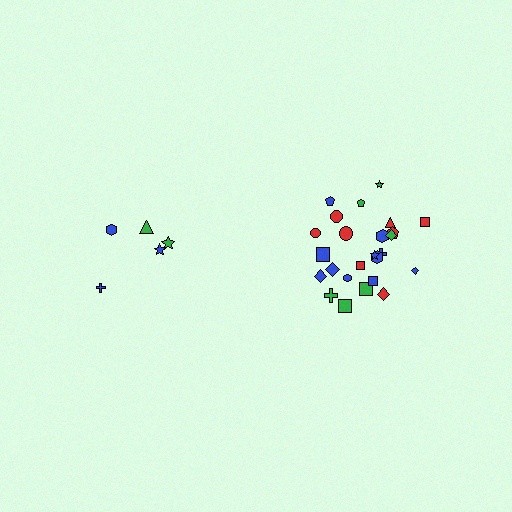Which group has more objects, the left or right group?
The right group.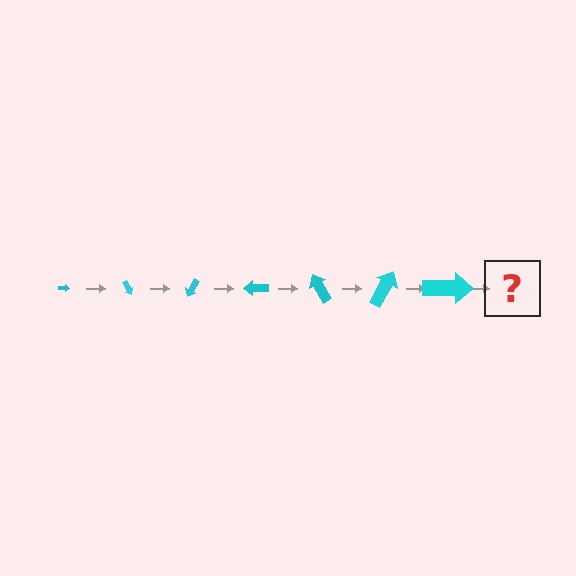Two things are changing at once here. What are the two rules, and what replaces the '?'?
The two rules are that the arrow grows larger each step and it rotates 60 degrees each step. The '?' should be an arrow, larger than the previous one and rotated 420 degrees from the start.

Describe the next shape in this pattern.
It should be an arrow, larger than the previous one and rotated 420 degrees from the start.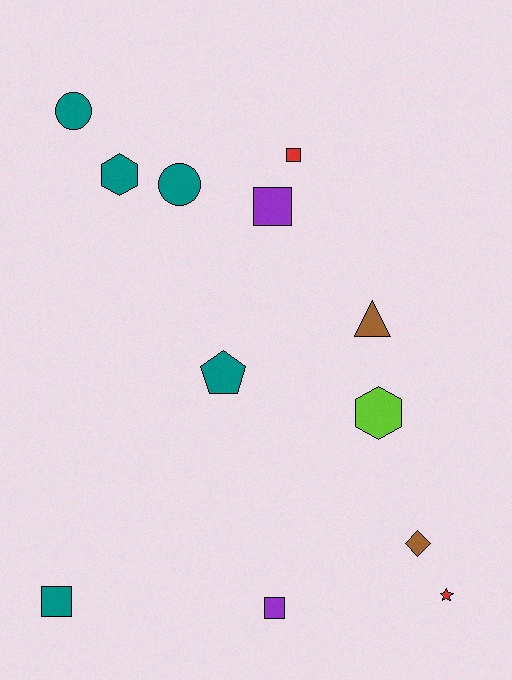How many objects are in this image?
There are 12 objects.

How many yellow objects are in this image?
There are no yellow objects.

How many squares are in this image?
There are 4 squares.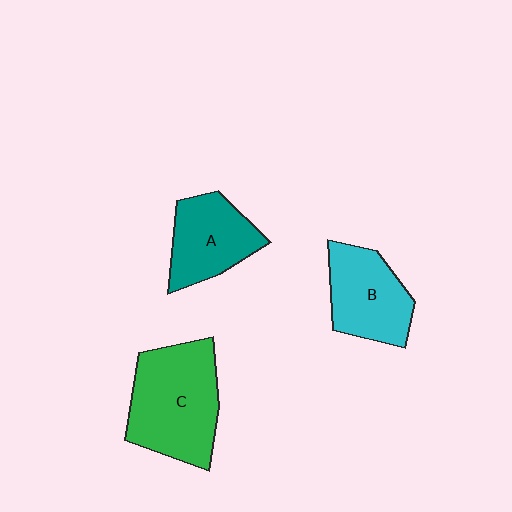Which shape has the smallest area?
Shape A (teal).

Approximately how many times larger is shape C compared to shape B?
Approximately 1.4 times.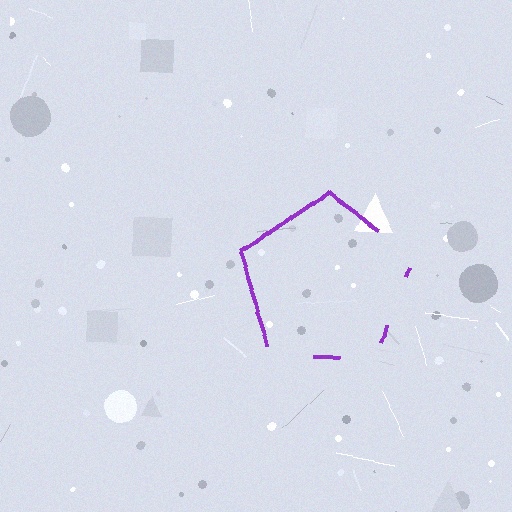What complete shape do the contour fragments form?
The contour fragments form a pentagon.